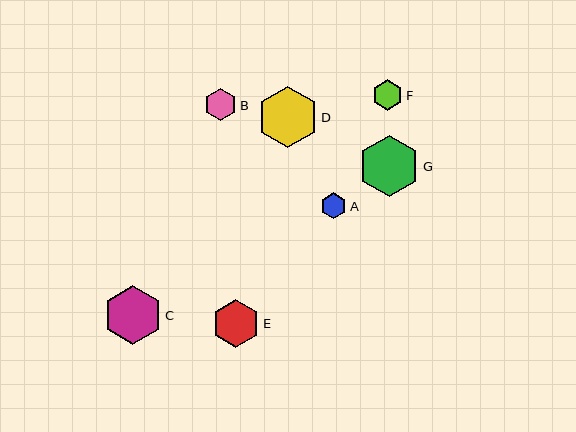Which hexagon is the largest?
Hexagon G is the largest with a size of approximately 61 pixels.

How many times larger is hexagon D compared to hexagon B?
Hexagon D is approximately 1.9 times the size of hexagon B.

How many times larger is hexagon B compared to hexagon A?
Hexagon B is approximately 1.2 times the size of hexagon A.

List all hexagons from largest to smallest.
From largest to smallest: G, D, C, E, B, F, A.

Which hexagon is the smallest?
Hexagon A is the smallest with a size of approximately 26 pixels.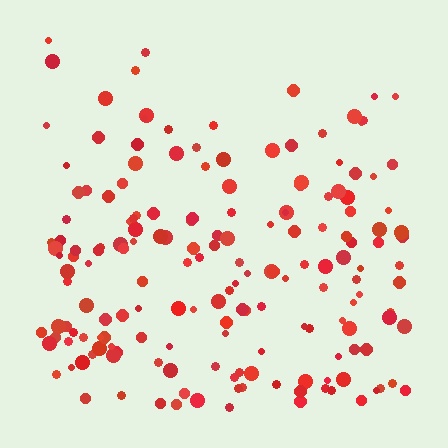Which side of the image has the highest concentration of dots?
The bottom.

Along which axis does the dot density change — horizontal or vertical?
Vertical.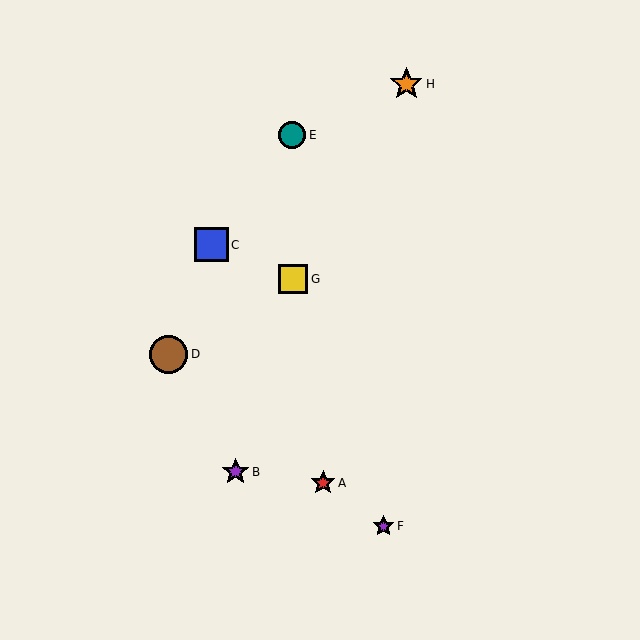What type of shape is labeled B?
Shape B is a purple star.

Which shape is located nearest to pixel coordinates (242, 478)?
The purple star (labeled B) at (236, 472) is nearest to that location.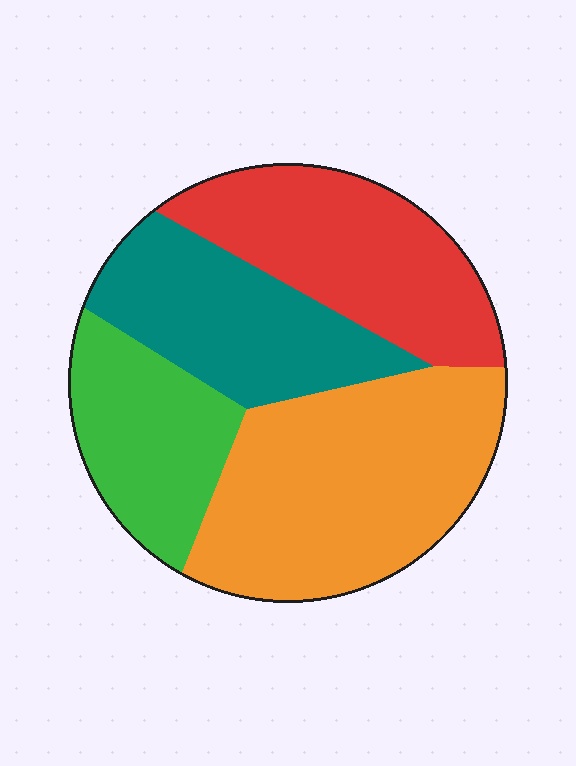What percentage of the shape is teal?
Teal covers about 20% of the shape.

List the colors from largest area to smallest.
From largest to smallest: orange, red, teal, green.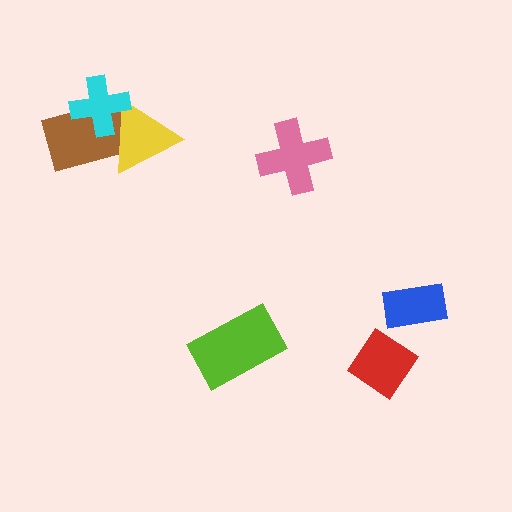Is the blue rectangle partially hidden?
No, no other shape covers it.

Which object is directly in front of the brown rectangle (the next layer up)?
The yellow triangle is directly in front of the brown rectangle.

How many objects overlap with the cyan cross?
2 objects overlap with the cyan cross.